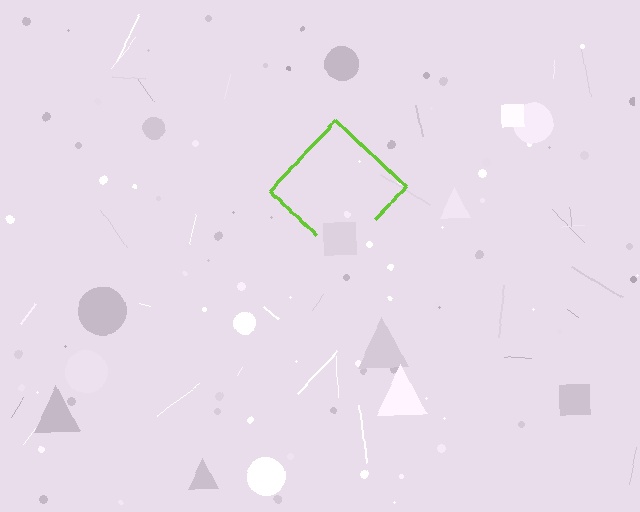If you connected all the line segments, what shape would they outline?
They would outline a diamond.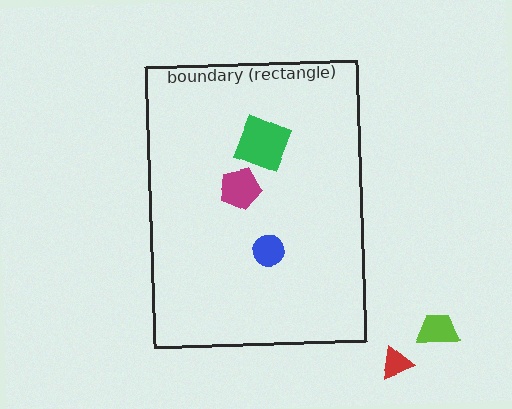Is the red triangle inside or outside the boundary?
Outside.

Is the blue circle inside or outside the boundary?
Inside.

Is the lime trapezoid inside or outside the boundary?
Outside.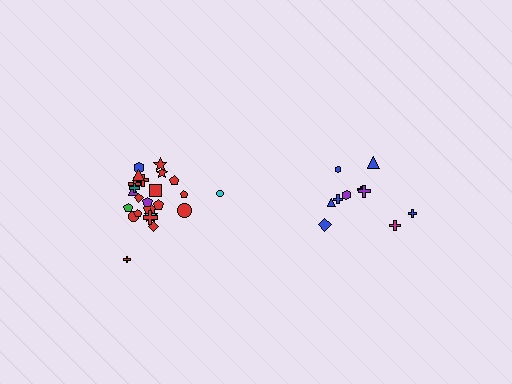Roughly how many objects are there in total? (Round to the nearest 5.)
Roughly 35 objects in total.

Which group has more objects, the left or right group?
The left group.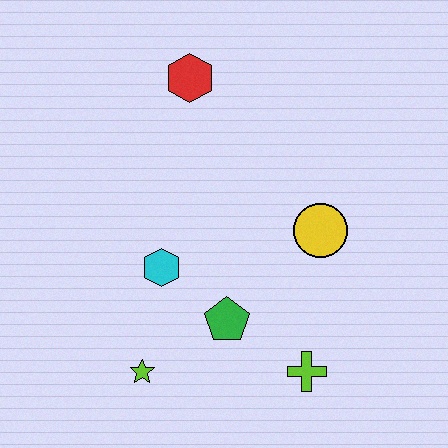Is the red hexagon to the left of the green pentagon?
Yes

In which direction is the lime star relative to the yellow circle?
The lime star is to the left of the yellow circle.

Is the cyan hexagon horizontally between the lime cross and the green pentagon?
No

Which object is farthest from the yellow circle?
The lime star is farthest from the yellow circle.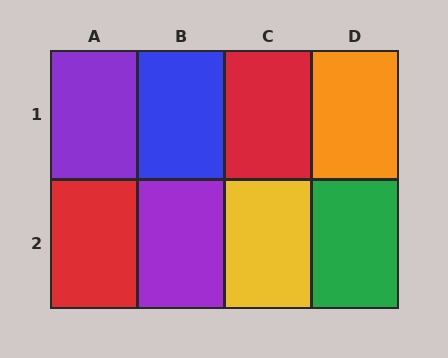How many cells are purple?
2 cells are purple.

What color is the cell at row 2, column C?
Yellow.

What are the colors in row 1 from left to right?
Purple, blue, red, orange.